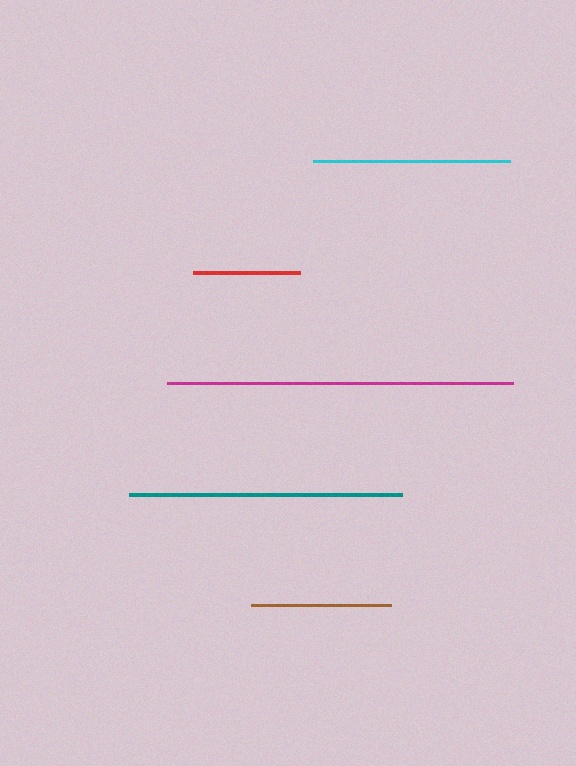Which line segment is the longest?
The magenta line is the longest at approximately 346 pixels.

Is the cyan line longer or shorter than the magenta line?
The magenta line is longer than the cyan line.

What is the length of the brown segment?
The brown segment is approximately 141 pixels long.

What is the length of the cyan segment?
The cyan segment is approximately 197 pixels long.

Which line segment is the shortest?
The red line is the shortest at approximately 107 pixels.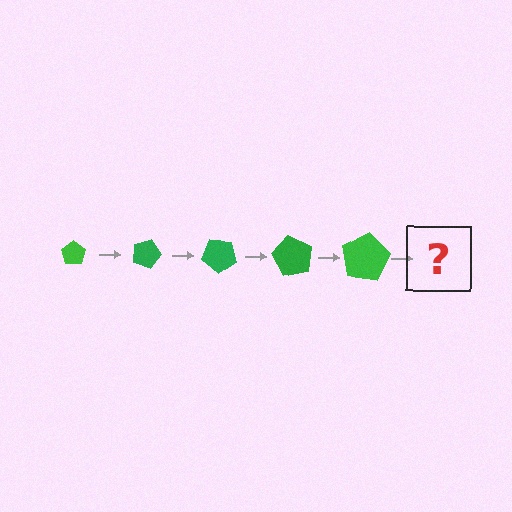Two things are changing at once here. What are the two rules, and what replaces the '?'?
The two rules are that the pentagon grows larger each step and it rotates 20 degrees each step. The '?' should be a pentagon, larger than the previous one and rotated 100 degrees from the start.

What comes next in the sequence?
The next element should be a pentagon, larger than the previous one and rotated 100 degrees from the start.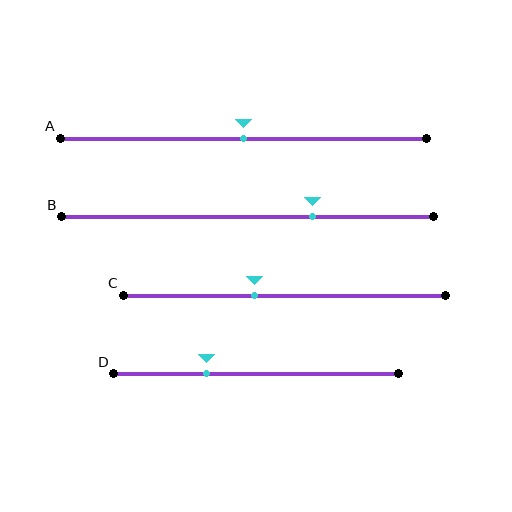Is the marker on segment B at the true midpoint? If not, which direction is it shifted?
No, the marker on segment B is shifted to the right by about 18% of the segment length.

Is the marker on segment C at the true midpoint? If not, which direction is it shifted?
No, the marker on segment C is shifted to the left by about 9% of the segment length.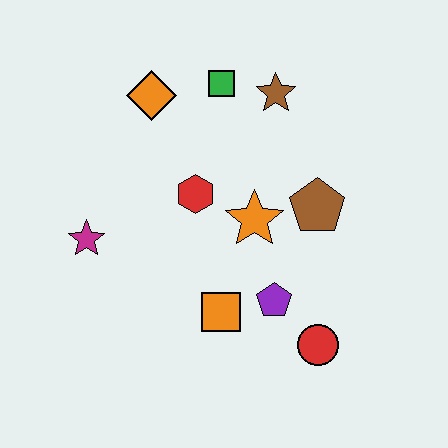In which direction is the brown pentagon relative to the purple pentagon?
The brown pentagon is above the purple pentagon.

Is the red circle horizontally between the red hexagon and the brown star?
No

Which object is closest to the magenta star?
The red hexagon is closest to the magenta star.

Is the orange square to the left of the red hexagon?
No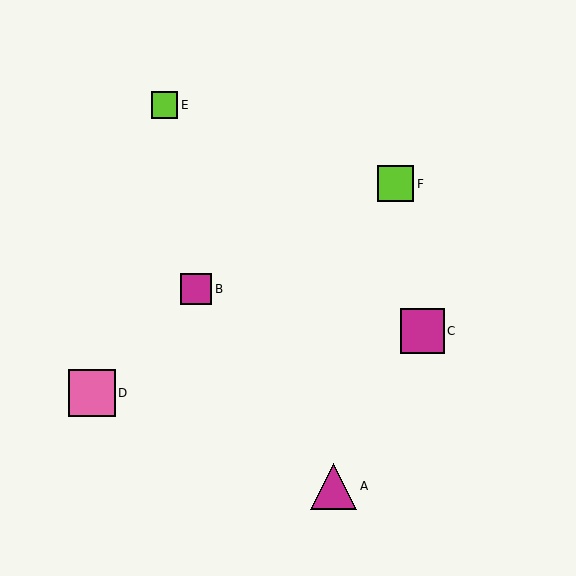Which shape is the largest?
The pink square (labeled D) is the largest.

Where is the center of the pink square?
The center of the pink square is at (92, 393).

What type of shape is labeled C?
Shape C is a magenta square.